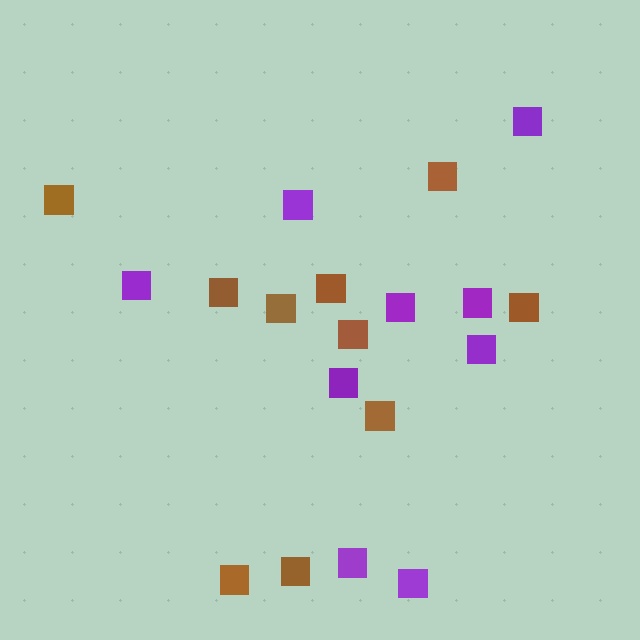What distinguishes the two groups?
There are 2 groups: one group of purple squares (9) and one group of brown squares (10).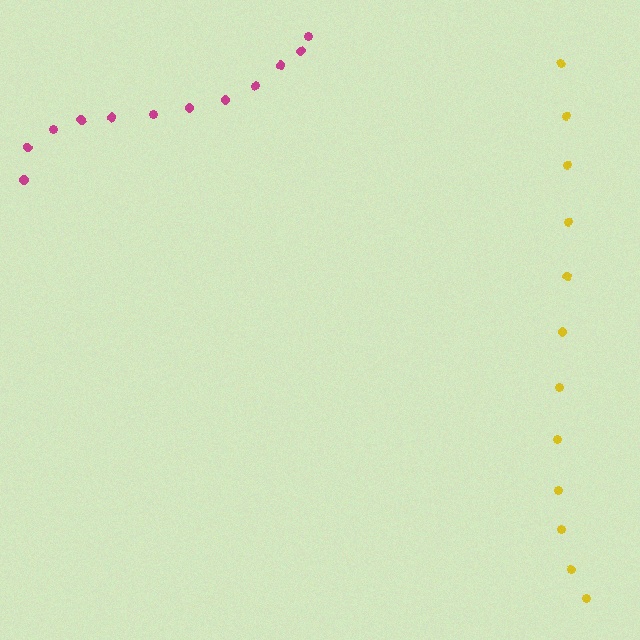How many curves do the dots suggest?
There are 2 distinct paths.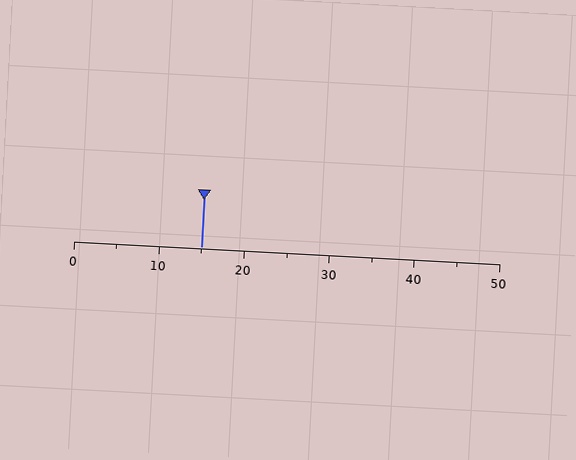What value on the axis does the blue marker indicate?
The marker indicates approximately 15.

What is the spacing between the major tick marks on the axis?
The major ticks are spaced 10 apart.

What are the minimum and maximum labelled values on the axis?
The axis runs from 0 to 50.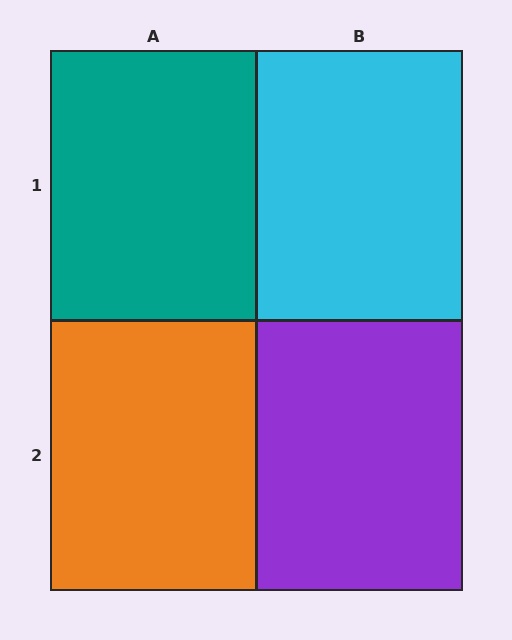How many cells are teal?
1 cell is teal.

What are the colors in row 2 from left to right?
Orange, purple.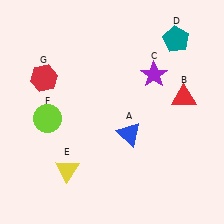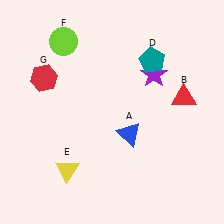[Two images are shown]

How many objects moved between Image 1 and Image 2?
2 objects moved between the two images.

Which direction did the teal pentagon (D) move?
The teal pentagon (D) moved left.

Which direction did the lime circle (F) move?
The lime circle (F) moved up.